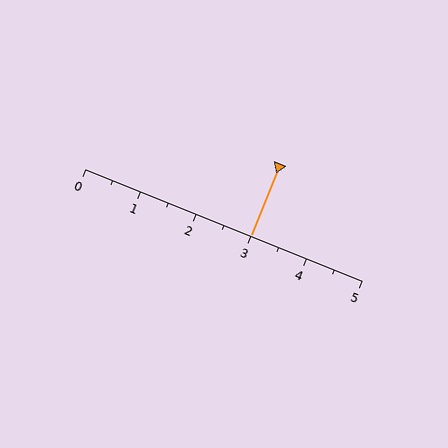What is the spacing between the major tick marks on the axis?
The major ticks are spaced 1 apart.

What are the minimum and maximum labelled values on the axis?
The axis runs from 0 to 5.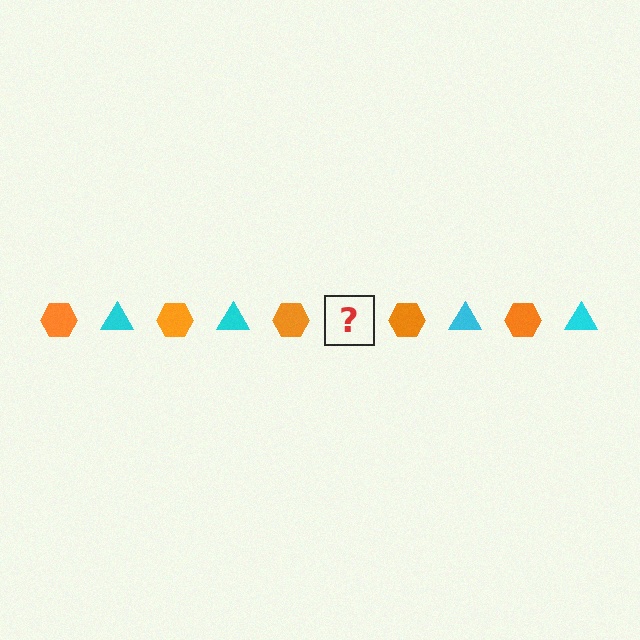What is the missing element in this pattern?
The missing element is a cyan triangle.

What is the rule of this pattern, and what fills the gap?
The rule is that the pattern alternates between orange hexagon and cyan triangle. The gap should be filled with a cyan triangle.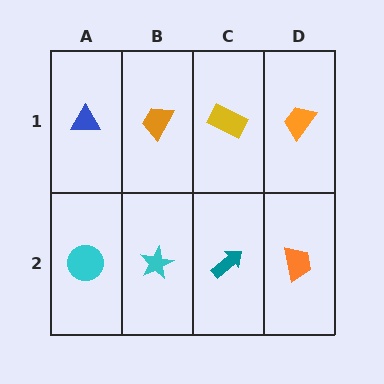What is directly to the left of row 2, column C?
A cyan star.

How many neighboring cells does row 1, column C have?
3.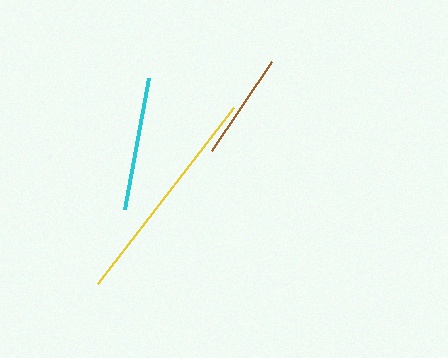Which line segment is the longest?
The yellow line is the longest at approximately 222 pixels.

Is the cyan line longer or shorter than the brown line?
The cyan line is longer than the brown line.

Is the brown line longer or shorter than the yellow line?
The yellow line is longer than the brown line.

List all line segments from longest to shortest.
From longest to shortest: yellow, cyan, brown.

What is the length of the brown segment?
The brown segment is approximately 107 pixels long.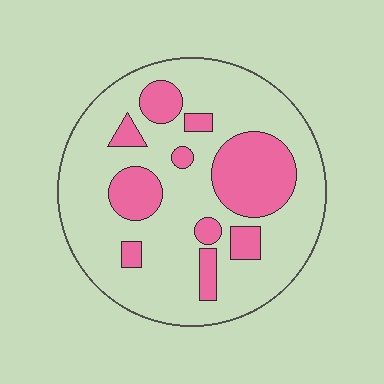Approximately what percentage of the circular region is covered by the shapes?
Approximately 25%.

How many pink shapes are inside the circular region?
10.